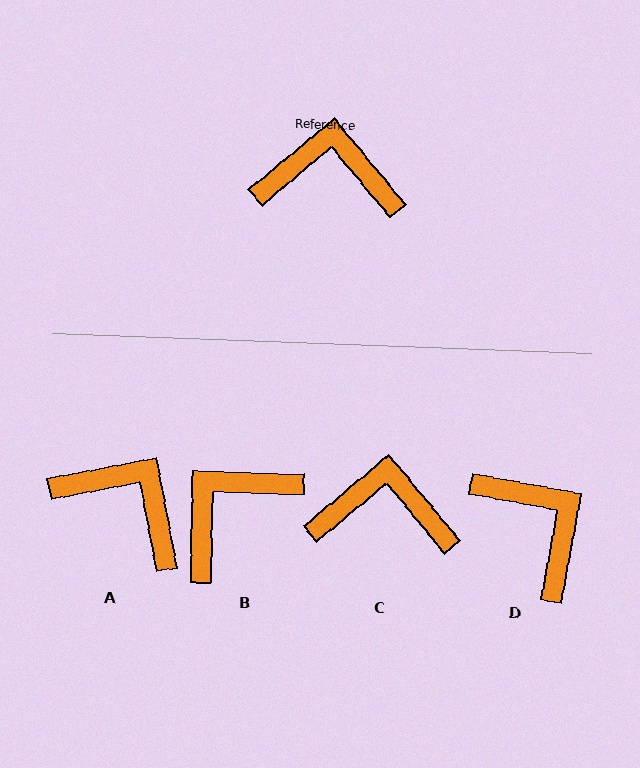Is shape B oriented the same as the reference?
No, it is off by about 49 degrees.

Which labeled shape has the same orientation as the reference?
C.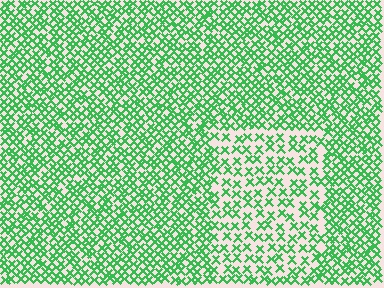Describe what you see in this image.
The image contains small green elements arranged at two different densities. A rectangle-shaped region is visible where the elements are less densely packed than the surrounding area.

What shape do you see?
I see a rectangle.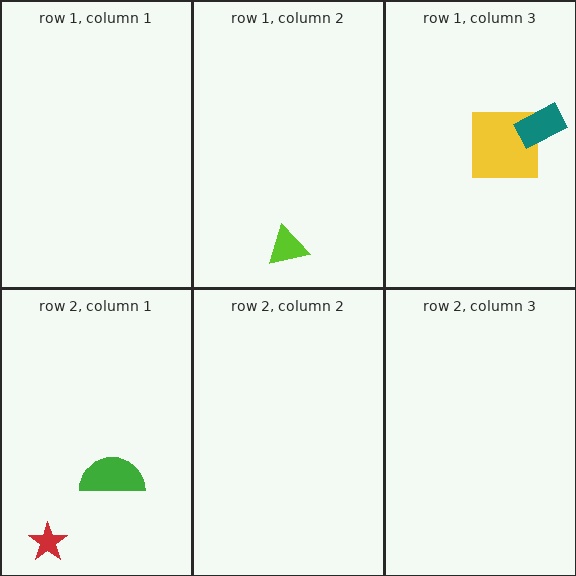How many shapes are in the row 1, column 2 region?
1.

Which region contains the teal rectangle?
The row 1, column 3 region.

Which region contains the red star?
The row 2, column 1 region.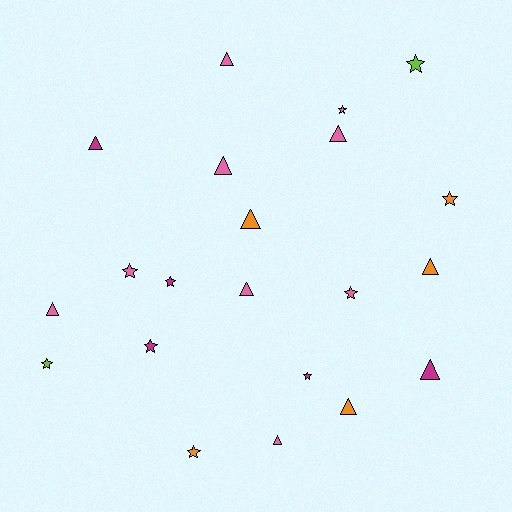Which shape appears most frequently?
Triangle, with 11 objects.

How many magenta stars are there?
There are 3 magenta stars.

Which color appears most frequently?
Pink, with 9 objects.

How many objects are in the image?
There are 21 objects.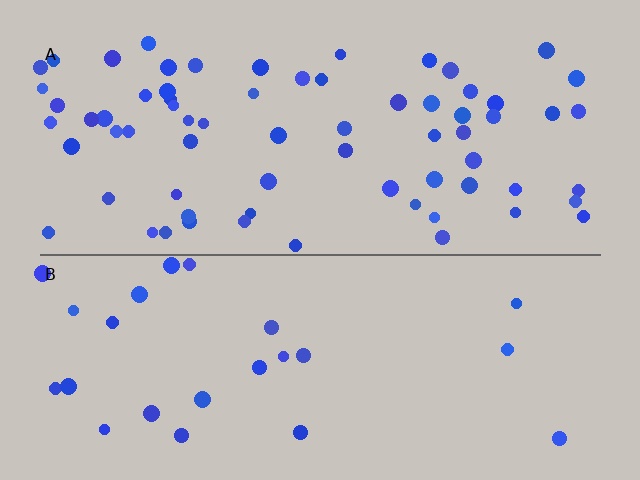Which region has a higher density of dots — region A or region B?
A (the top).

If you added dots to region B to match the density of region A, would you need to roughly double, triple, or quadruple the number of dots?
Approximately triple.